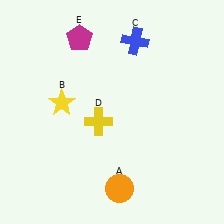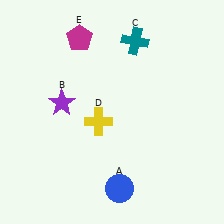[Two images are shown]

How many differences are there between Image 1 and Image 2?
There are 3 differences between the two images.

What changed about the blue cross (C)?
In Image 1, C is blue. In Image 2, it changed to teal.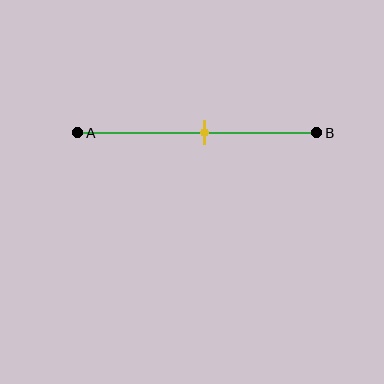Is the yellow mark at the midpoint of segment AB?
No, the mark is at about 55% from A, not at the 50% midpoint.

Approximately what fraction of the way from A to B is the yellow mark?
The yellow mark is approximately 55% of the way from A to B.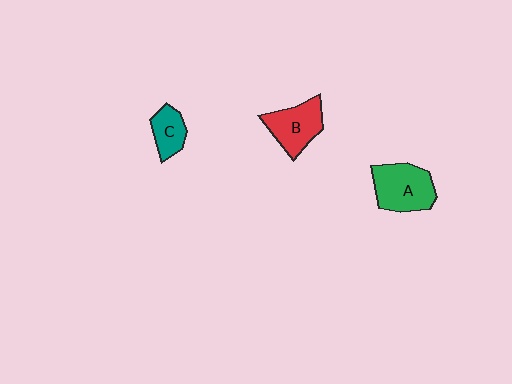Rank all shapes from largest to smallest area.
From largest to smallest: A (green), B (red), C (teal).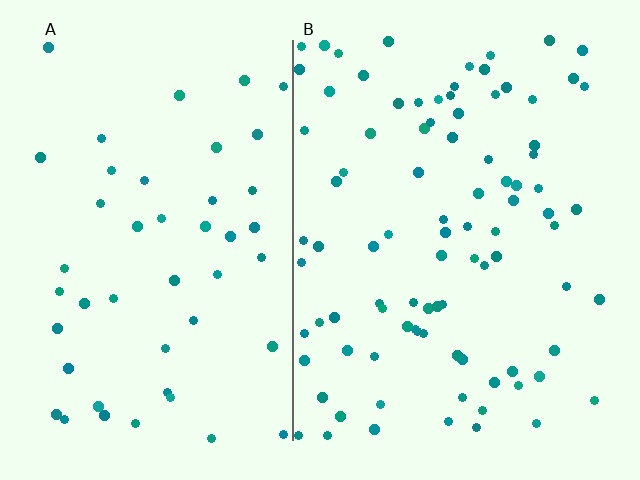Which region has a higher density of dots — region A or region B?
B (the right).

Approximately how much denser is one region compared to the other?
Approximately 1.9× — region B over region A.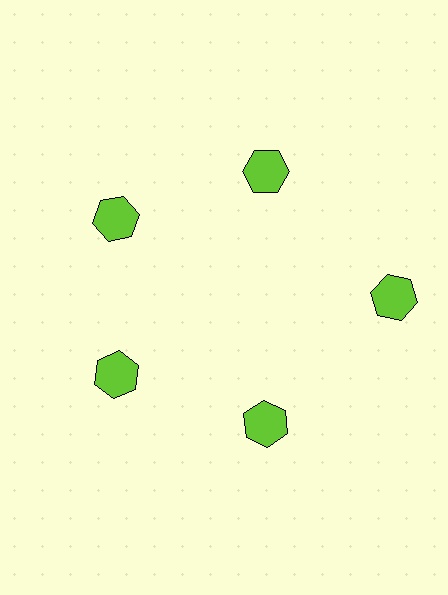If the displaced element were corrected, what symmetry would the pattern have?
It would have 5-fold rotational symmetry — the pattern would map onto itself every 72 degrees.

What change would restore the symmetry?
The symmetry would be restored by moving it inward, back onto the ring so that all 5 hexagons sit at equal angles and equal distance from the center.